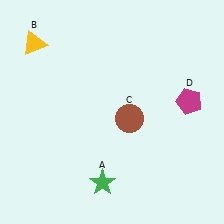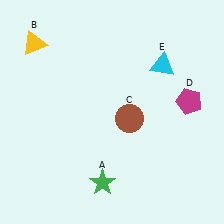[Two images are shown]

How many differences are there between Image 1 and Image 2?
There is 1 difference between the two images.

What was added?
A cyan triangle (E) was added in Image 2.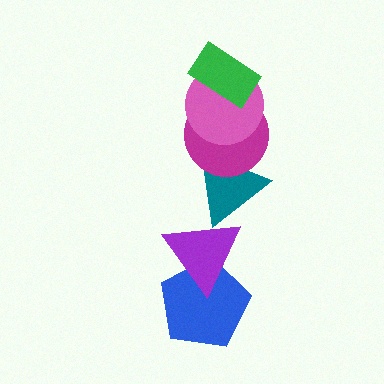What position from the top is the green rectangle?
The green rectangle is 1st from the top.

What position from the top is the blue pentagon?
The blue pentagon is 6th from the top.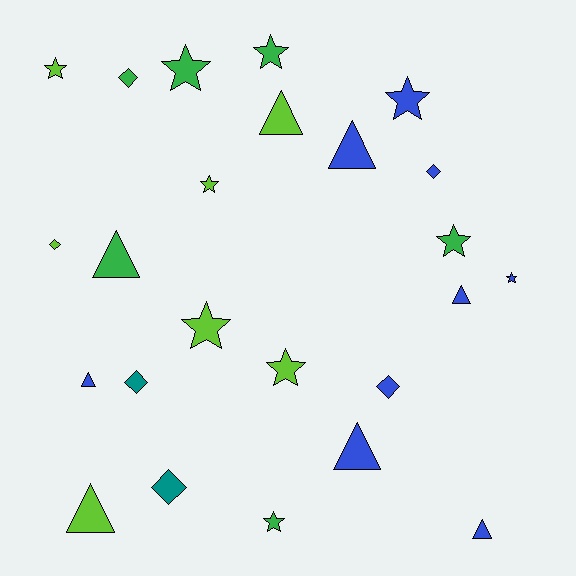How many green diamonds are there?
There is 1 green diamond.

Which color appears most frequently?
Blue, with 9 objects.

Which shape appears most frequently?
Star, with 10 objects.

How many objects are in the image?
There are 24 objects.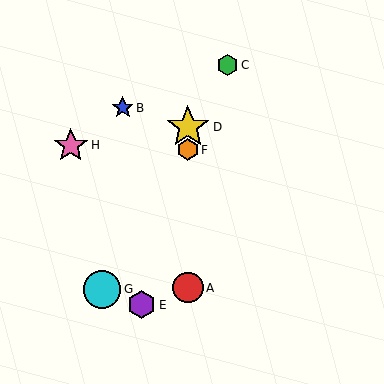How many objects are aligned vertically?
3 objects (A, D, F) are aligned vertically.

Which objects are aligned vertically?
Objects A, D, F are aligned vertically.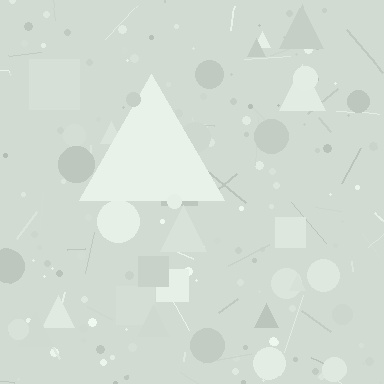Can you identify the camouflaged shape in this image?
The camouflaged shape is a triangle.